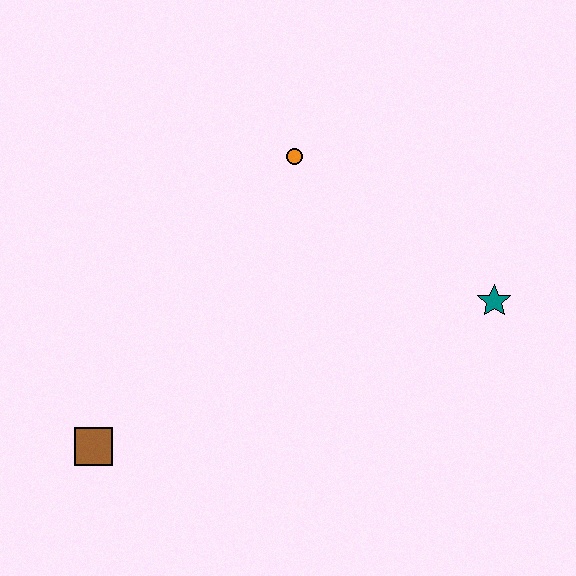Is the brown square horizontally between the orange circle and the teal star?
No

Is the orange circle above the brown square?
Yes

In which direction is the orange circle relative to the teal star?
The orange circle is to the left of the teal star.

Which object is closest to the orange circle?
The teal star is closest to the orange circle.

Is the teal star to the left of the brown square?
No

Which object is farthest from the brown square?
The teal star is farthest from the brown square.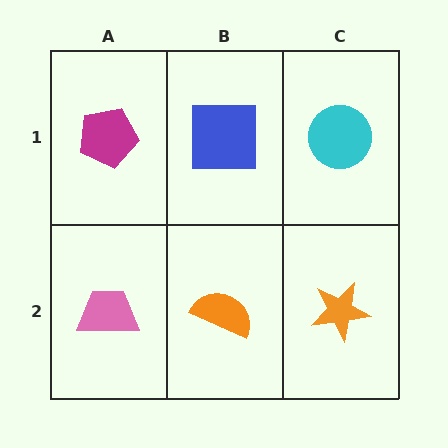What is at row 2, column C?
An orange star.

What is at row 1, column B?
A blue square.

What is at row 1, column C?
A cyan circle.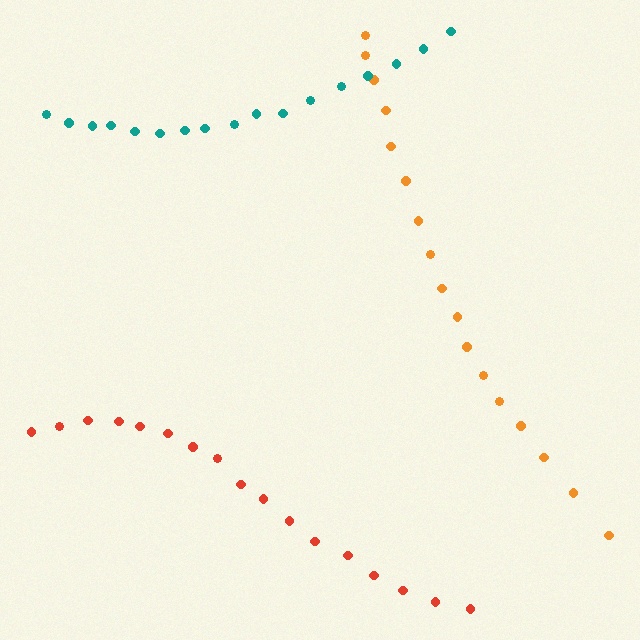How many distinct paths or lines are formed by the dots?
There are 3 distinct paths.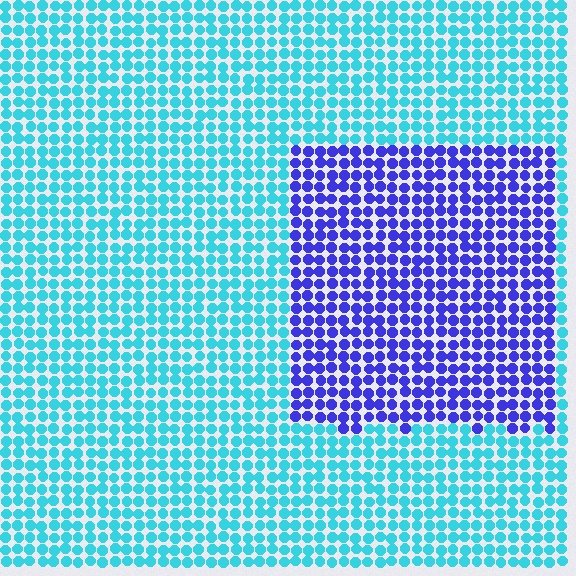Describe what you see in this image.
The image is filled with small cyan elements in a uniform arrangement. A rectangle-shaped region is visible where the elements are tinted to a slightly different hue, forming a subtle color boundary.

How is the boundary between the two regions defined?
The boundary is defined purely by a slight shift in hue (about 58 degrees). Spacing, size, and orientation are identical on both sides.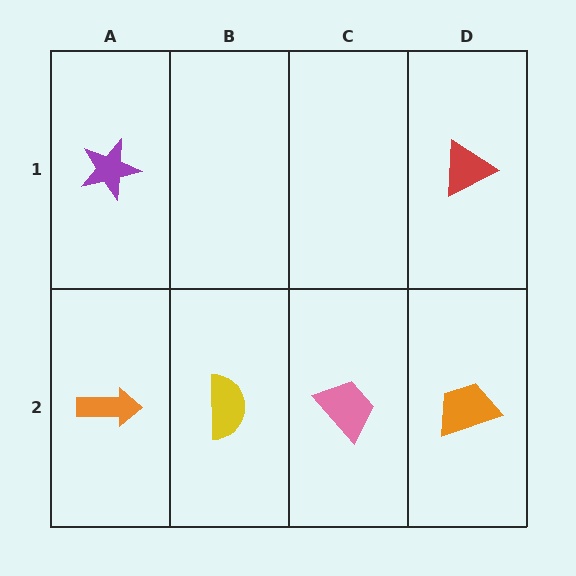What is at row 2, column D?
An orange trapezoid.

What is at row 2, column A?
An orange arrow.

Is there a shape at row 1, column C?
No, that cell is empty.